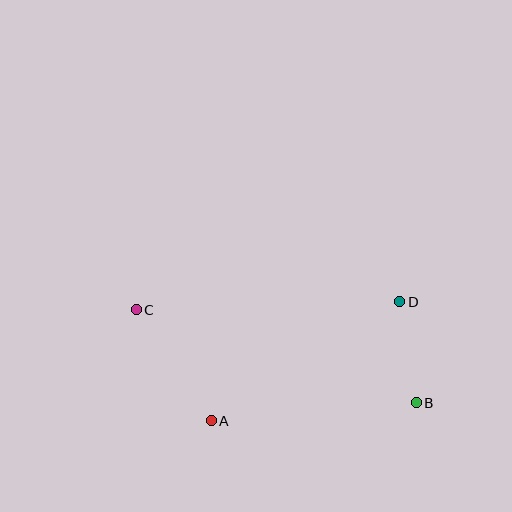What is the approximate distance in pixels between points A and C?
The distance between A and C is approximately 134 pixels.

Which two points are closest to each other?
Points B and D are closest to each other.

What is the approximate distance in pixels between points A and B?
The distance between A and B is approximately 206 pixels.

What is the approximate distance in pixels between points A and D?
The distance between A and D is approximately 223 pixels.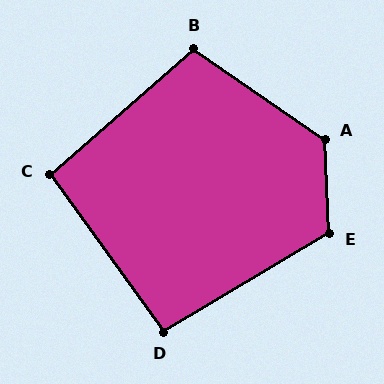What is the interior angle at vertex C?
Approximately 95 degrees (obtuse).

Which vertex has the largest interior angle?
A, at approximately 127 degrees.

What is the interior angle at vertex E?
Approximately 118 degrees (obtuse).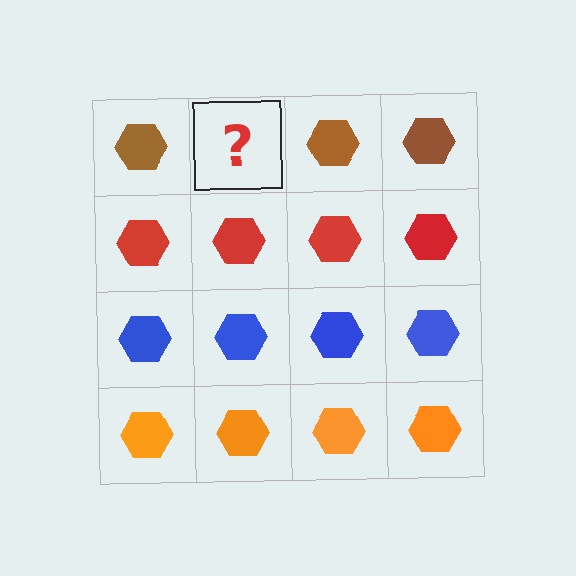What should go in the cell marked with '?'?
The missing cell should contain a brown hexagon.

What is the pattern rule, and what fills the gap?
The rule is that each row has a consistent color. The gap should be filled with a brown hexagon.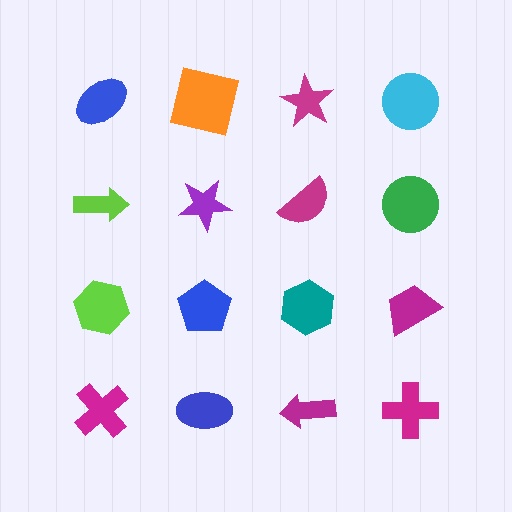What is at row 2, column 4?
A green circle.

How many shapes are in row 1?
4 shapes.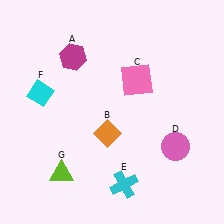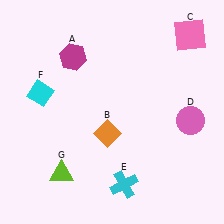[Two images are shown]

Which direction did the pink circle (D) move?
The pink circle (D) moved up.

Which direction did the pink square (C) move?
The pink square (C) moved right.